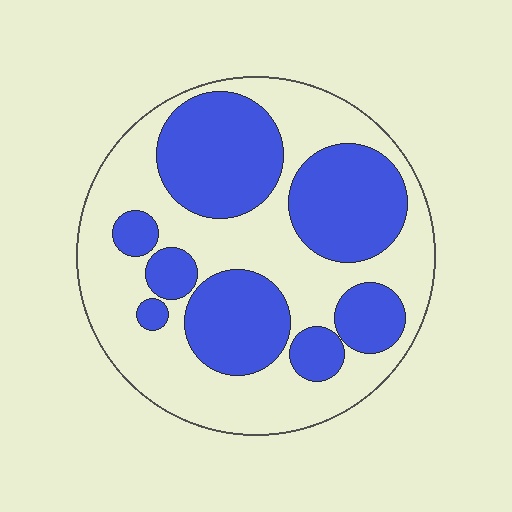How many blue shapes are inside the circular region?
8.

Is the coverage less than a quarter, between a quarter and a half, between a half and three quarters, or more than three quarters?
Between a quarter and a half.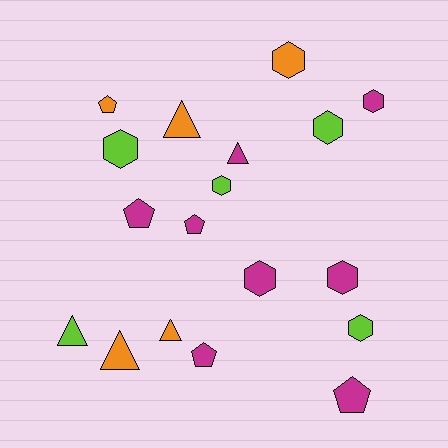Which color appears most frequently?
Magenta, with 8 objects.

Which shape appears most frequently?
Hexagon, with 8 objects.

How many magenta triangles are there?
There is 1 magenta triangle.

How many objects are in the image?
There are 18 objects.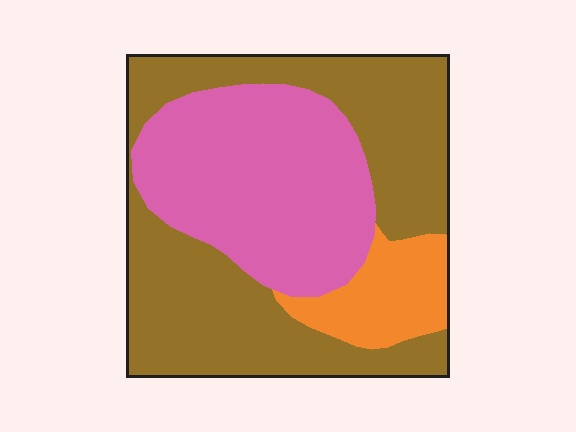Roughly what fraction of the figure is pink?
Pink takes up about three eighths (3/8) of the figure.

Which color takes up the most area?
Brown, at roughly 50%.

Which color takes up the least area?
Orange, at roughly 10%.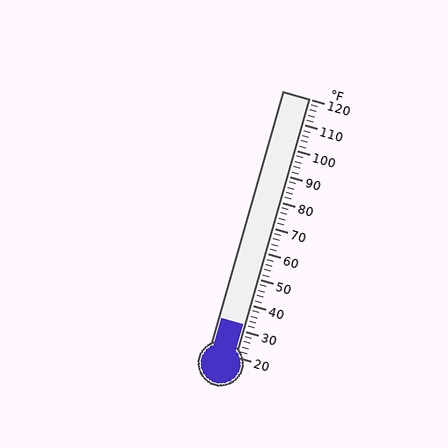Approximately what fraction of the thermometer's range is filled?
The thermometer is filled to approximately 10% of its range.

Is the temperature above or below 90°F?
The temperature is below 90°F.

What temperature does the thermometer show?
The thermometer shows approximately 32°F.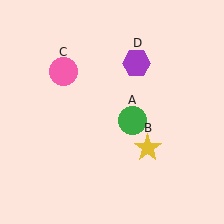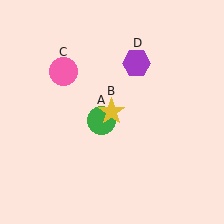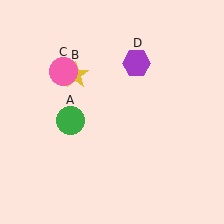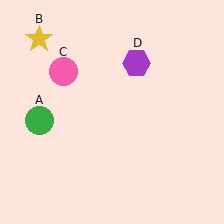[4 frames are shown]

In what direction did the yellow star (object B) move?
The yellow star (object B) moved up and to the left.